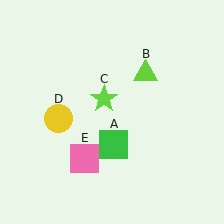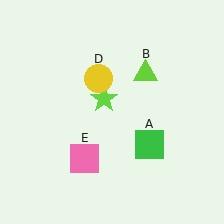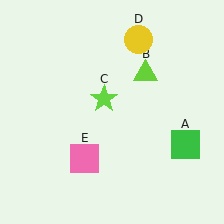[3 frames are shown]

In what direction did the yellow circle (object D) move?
The yellow circle (object D) moved up and to the right.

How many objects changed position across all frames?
2 objects changed position: green square (object A), yellow circle (object D).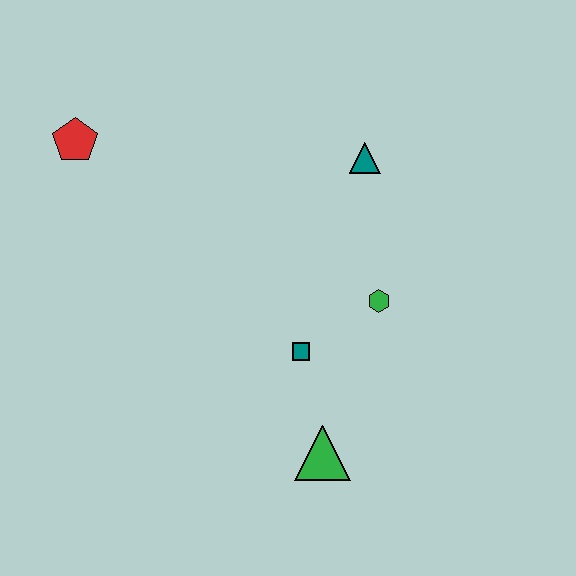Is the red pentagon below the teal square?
No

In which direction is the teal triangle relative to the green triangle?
The teal triangle is above the green triangle.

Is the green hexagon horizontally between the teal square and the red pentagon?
No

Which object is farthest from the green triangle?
The red pentagon is farthest from the green triangle.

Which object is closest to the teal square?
The green hexagon is closest to the teal square.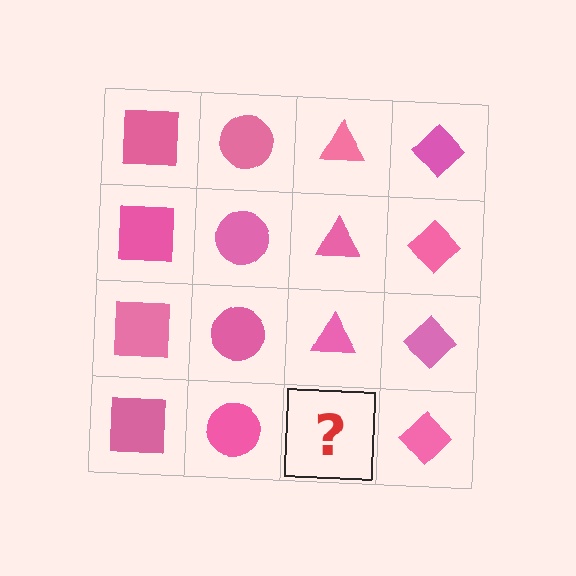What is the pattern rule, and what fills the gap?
The rule is that each column has a consistent shape. The gap should be filled with a pink triangle.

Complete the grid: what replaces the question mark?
The question mark should be replaced with a pink triangle.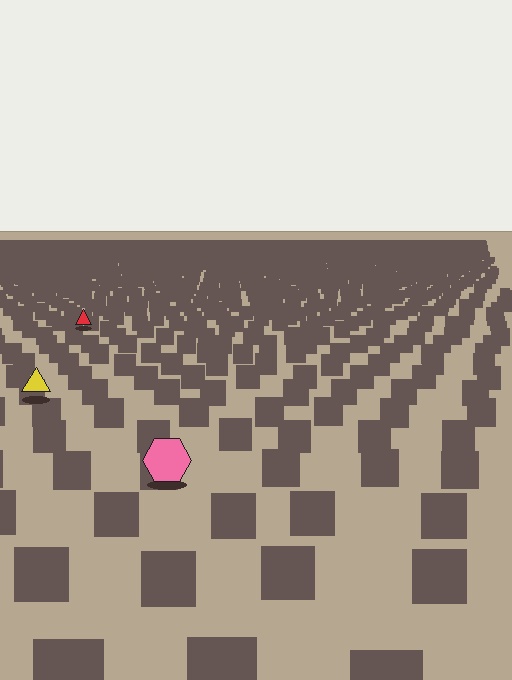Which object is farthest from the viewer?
The red triangle is farthest from the viewer. It appears smaller and the ground texture around it is denser.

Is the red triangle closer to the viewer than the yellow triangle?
No. The yellow triangle is closer — you can tell from the texture gradient: the ground texture is coarser near it.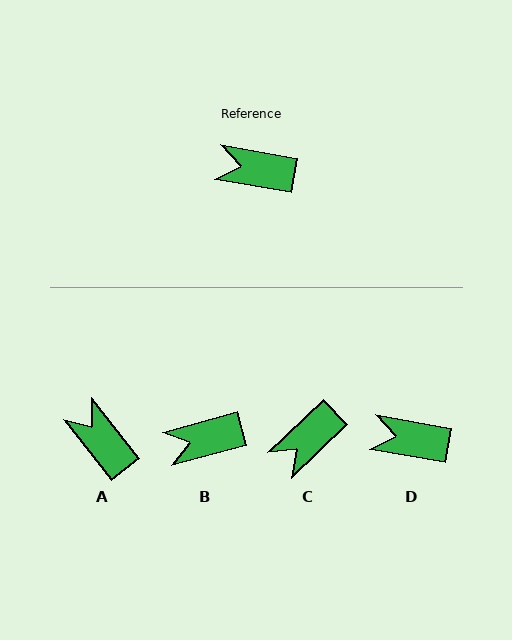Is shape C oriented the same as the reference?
No, it is off by about 53 degrees.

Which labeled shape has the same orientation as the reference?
D.